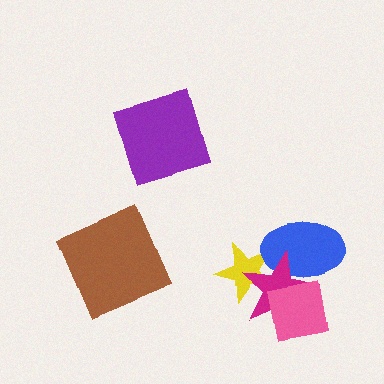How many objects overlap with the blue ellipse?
2 objects overlap with the blue ellipse.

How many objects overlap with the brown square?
0 objects overlap with the brown square.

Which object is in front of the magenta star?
The pink square is in front of the magenta star.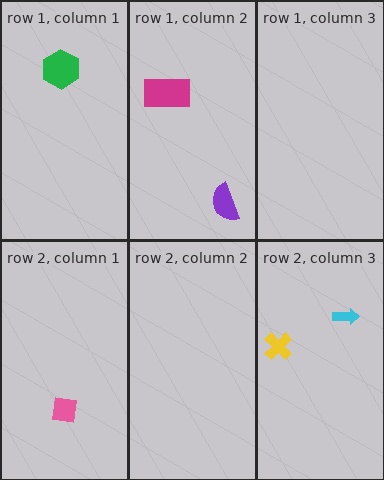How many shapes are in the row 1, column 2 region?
2.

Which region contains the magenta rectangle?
The row 1, column 2 region.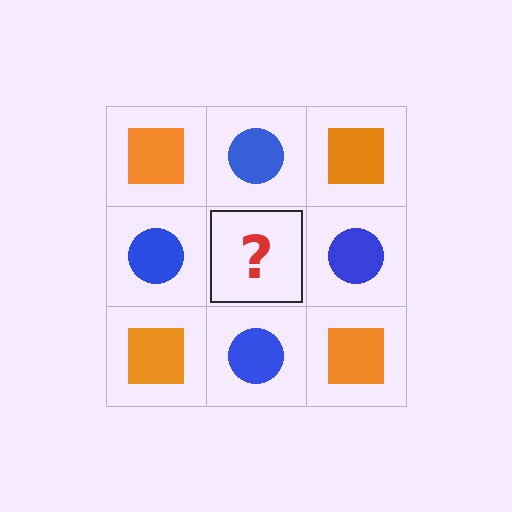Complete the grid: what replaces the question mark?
The question mark should be replaced with an orange square.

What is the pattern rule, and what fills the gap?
The rule is that it alternates orange square and blue circle in a checkerboard pattern. The gap should be filled with an orange square.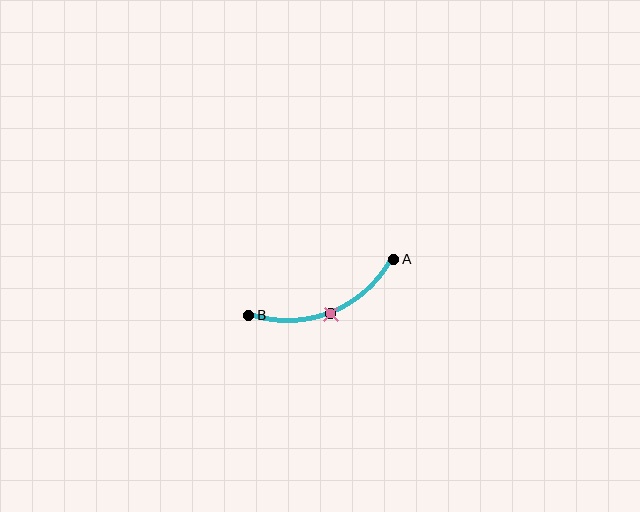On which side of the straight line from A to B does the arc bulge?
The arc bulges below the straight line connecting A and B.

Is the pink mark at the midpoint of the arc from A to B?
Yes. The pink mark lies on the arc at equal arc-length from both A and B — it is the arc midpoint.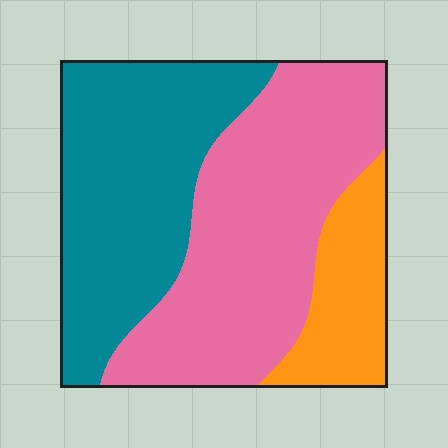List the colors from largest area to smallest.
From largest to smallest: pink, teal, orange.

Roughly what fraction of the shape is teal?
Teal covers around 40% of the shape.